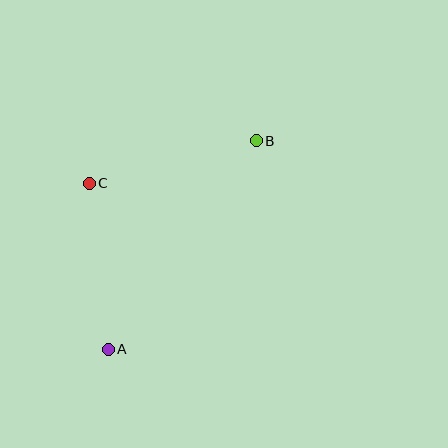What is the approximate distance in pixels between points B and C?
The distance between B and C is approximately 172 pixels.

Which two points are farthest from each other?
Points A and B are farthest from each other.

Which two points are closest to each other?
Points A and C are closest to each other.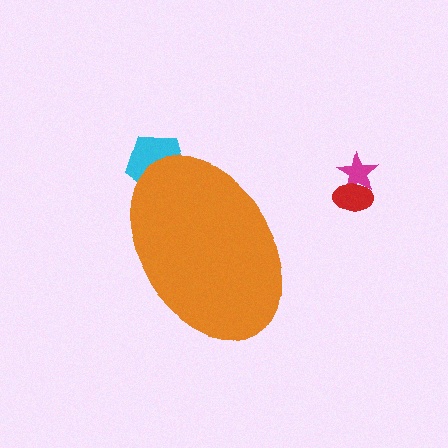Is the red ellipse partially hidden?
No, the red ellipse is fully visible.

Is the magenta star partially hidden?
No, the magenta star is fully visible.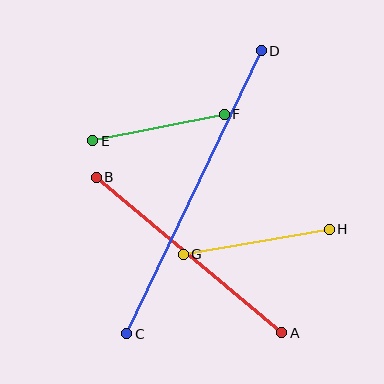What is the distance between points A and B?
The distance is approximately 242 pixels.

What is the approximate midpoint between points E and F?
The midpoint is at approximately (158, 127) pixels.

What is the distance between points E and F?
The distance is approximately 134 pixels.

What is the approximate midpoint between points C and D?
The midpoint is at approximately (194, 192) pixels.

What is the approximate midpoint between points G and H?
The midpoint is at approximately (256, 242) pixels.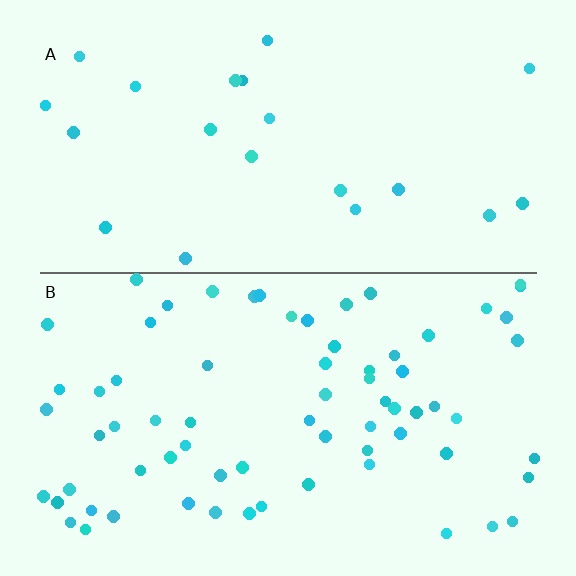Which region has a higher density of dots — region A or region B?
B (the bottom).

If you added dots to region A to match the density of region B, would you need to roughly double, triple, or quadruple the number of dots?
Approximately triple.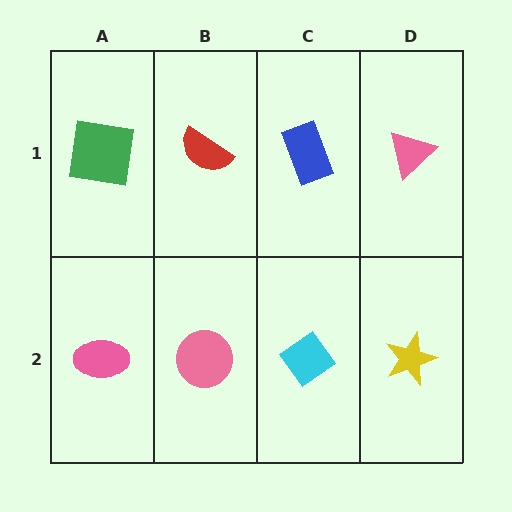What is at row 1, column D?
A pink triangle.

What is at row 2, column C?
A cyan diamond.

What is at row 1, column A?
A green square.